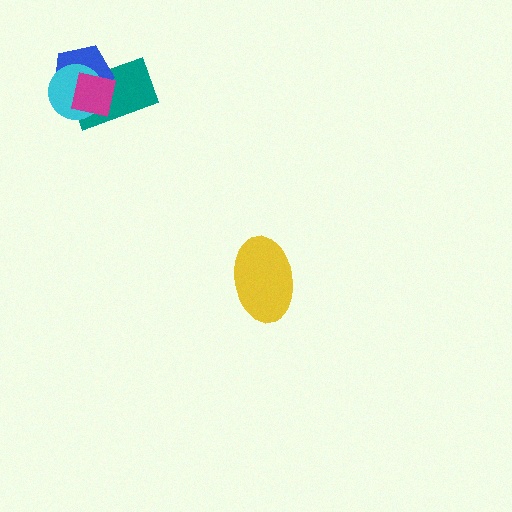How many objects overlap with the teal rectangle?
3 objects overlap with the teal rectangle.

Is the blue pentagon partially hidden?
Yes, it is partially covered by another shape.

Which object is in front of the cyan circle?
The magenta square is in front of the cyan circle.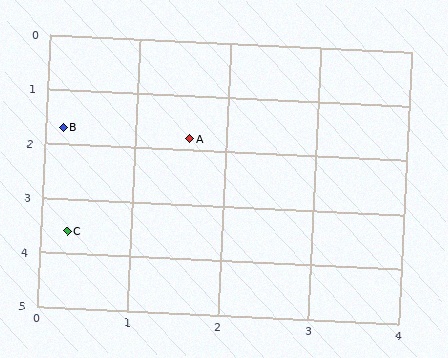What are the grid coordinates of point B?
Point B is at approximately (0.2, 1.7).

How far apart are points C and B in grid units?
Points C and B are about 1.9 grid units apart.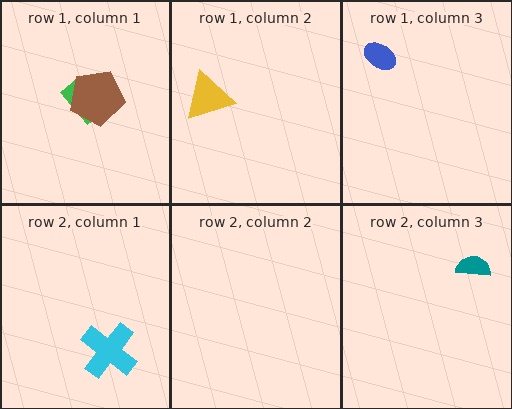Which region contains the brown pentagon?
The row 1, column 1 region.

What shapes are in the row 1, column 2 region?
The yellow triangle.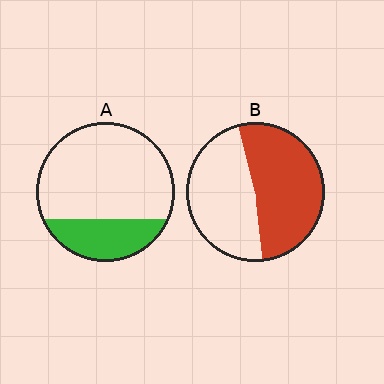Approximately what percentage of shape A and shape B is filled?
A is approximately 25% and B is approximately 55%.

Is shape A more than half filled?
No.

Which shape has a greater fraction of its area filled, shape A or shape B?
Shape B.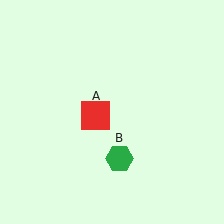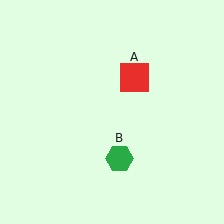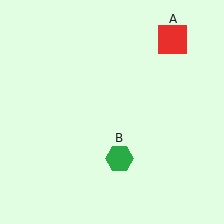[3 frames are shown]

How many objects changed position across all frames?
1 object changed position: red square (object A).